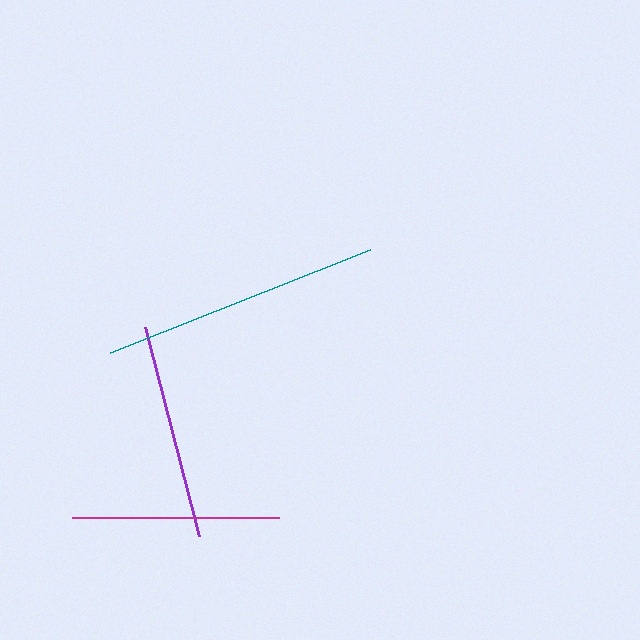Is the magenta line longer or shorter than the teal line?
The teal line is longer than the magenta line.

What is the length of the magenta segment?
The magenta segment is approximately 206 pixels long.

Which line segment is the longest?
The teal line is the longest at approximately 280 pixels.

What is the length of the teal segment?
The teal segment is approximately 280 pixels long.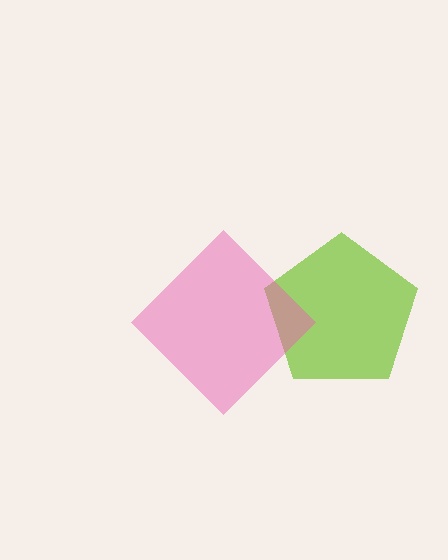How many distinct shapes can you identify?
There are 2 distinct shapes: a lime pentagon, a pink diamond.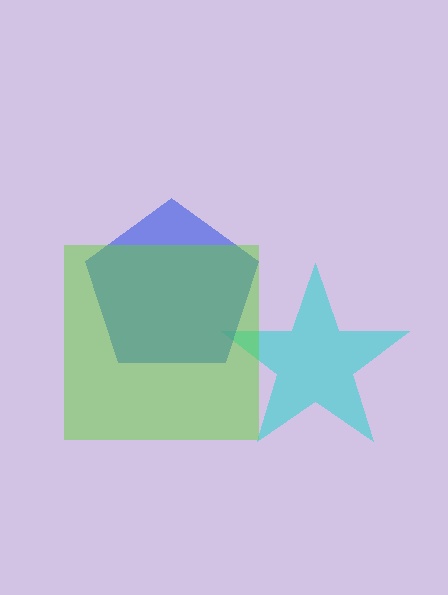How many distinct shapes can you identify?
There are 3 distinct shapes: a cyan star, a blue pentagon, a lime square.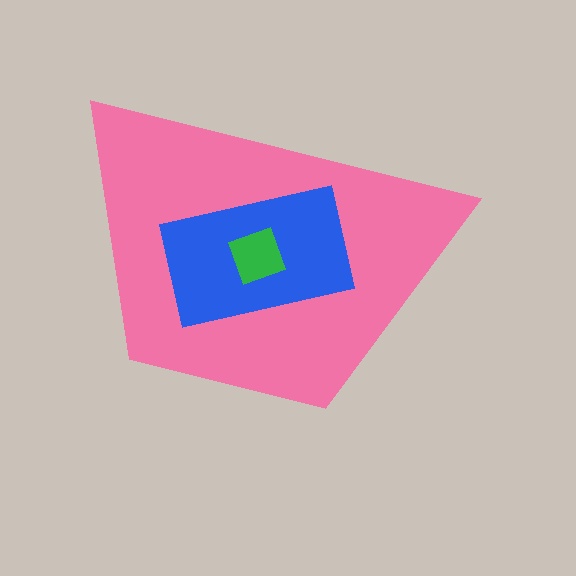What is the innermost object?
The green square.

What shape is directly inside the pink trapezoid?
The blue rectangle.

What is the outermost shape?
The pink trapezoid.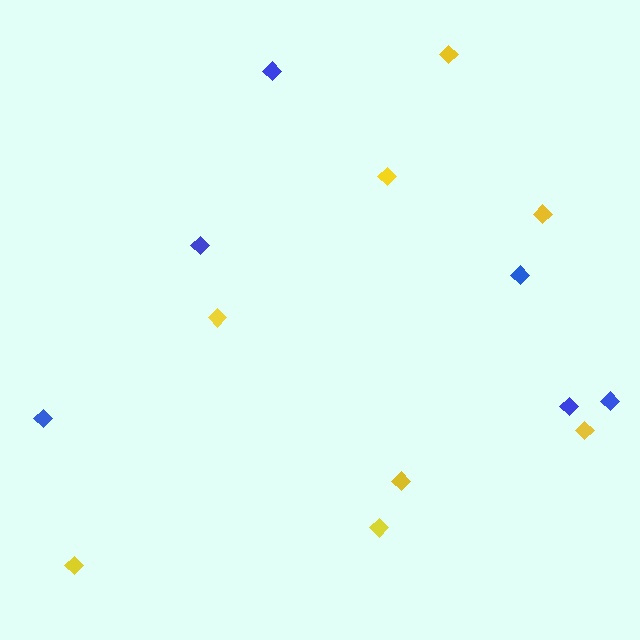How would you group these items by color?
There are 2 groups: one group of blue diamonds (6) and one group of yellow diamonds (8).